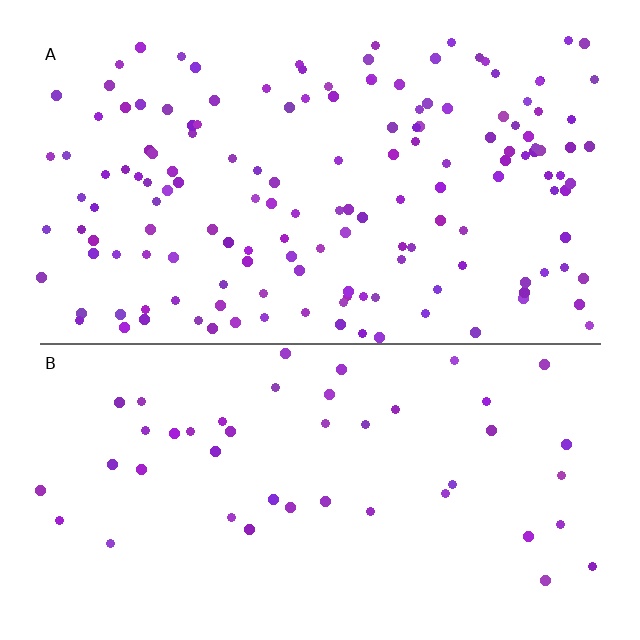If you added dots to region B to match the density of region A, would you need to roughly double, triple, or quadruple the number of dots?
Approximately triple.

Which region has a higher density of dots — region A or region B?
A (the top).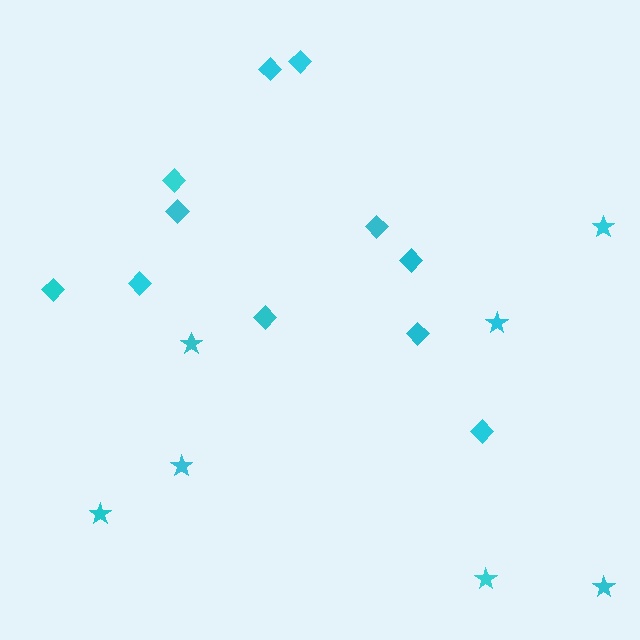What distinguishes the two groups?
There are 2 groups: one group of diamonds (11) and one group of stars (7).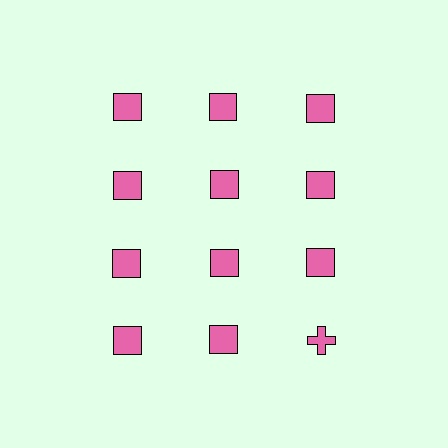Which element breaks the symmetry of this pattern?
The pink cross in the fourth row, center column breaks the symmetry. All other shapes are pink squares.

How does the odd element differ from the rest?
It has a different shape: cross instead of square.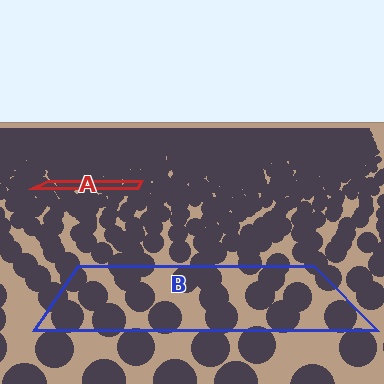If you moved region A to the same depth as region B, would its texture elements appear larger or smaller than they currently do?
They would appear larger. At a closer depth, the same texture elements are projected at a bigger on-screen size.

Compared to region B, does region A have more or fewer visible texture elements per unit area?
Region A has more texture elements per unit area — they are packed more densely because it is farther away.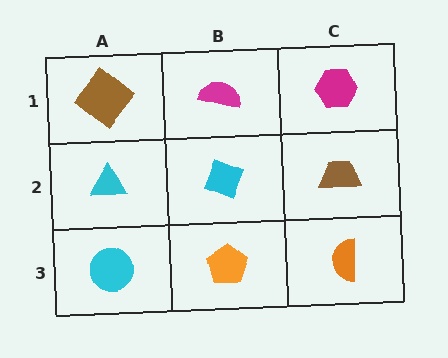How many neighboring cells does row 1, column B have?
3.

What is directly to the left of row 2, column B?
A cyan triangle.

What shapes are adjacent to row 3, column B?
A cyan diamond (row 2, column B), a cyan circle (row 3, column A), an orange semicircle (row 3, column C).